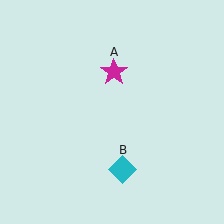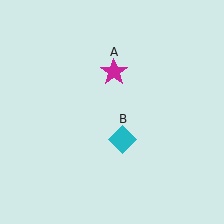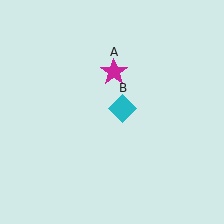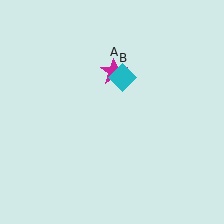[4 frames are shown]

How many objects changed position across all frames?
1 object changed position: cyan diamond (object B).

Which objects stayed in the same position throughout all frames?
Magenta star (object A) remained stationary.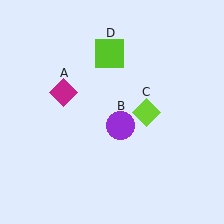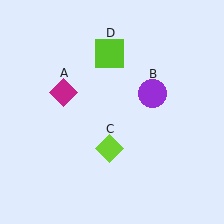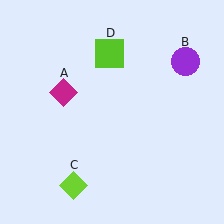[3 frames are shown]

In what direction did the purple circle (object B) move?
The purple circle (object B) moved up and to the right.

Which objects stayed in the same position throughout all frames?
Magenta diamond (object A) and lime square (object D) remained stationary.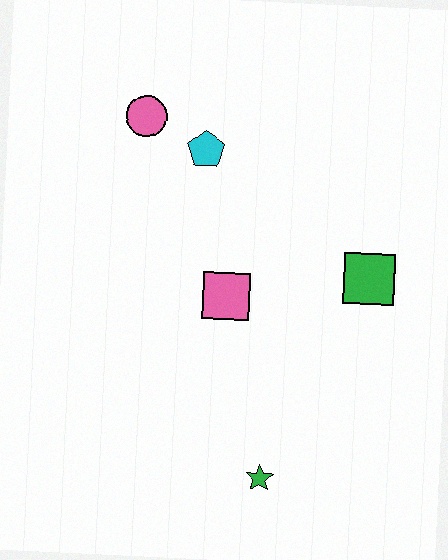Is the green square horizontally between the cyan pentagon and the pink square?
No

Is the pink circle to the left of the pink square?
Yes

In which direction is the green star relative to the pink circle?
The green star is below the pink circle.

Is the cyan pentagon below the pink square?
No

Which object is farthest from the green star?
The pink circle is farthest from the green star.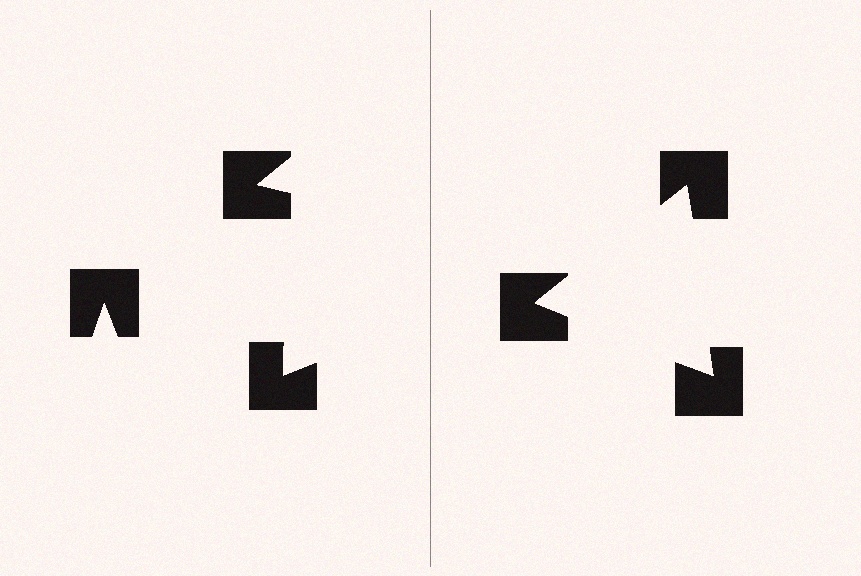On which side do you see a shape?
An illusory triangle appears on the right side. On the left side the wedge cuts are rotated, so no coherent shape forms.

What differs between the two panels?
The notched squares are positioned identically on both sides; only the wedge orientations differ. On the right they align to a triangle; on the left they are misaligned.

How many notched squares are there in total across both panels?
6 — 3 on each side.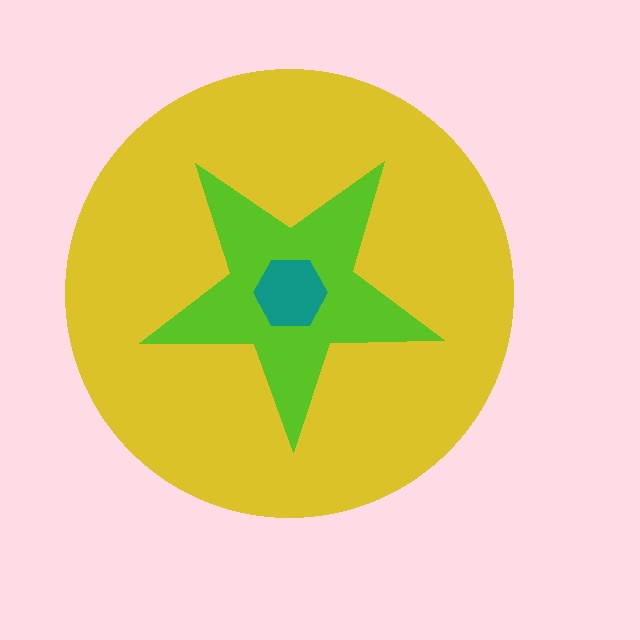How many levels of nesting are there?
3.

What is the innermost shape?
The teal hexagon.